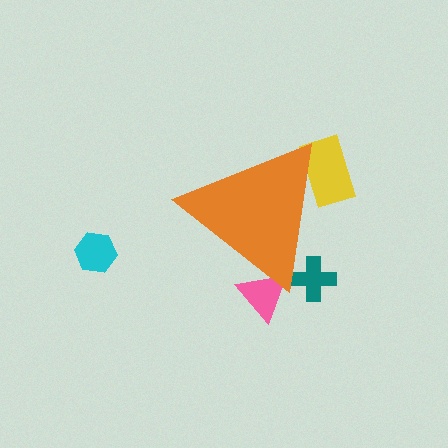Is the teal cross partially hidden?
Yes, the teal cross is partially hidden behind the orange triangle.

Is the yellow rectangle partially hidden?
Yes, the yellow rectangle is partially hidden behind the orange triangle.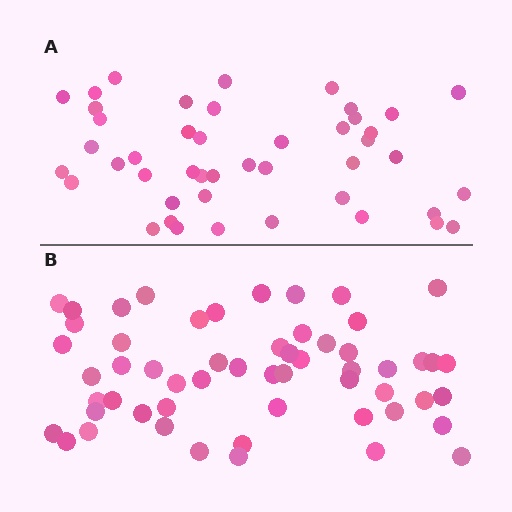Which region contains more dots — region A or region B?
Region B (the bottom region) has more dots.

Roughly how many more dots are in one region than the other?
Region B has roughly 12 or so more dots than region A.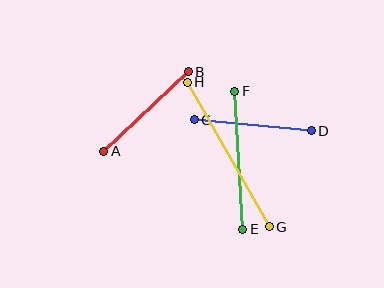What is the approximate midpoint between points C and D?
The midpoint is at approximately (253, 125) pixels.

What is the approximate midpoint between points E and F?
The midpoint is at approximately (239, 160) pixels.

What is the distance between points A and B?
The distance is approximately 116 pixels.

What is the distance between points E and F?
The distance is approximately 138 pixels.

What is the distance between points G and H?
The distance is approximately 166 pixels.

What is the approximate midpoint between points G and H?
The midpoint is at approximately (228, 155) pixels.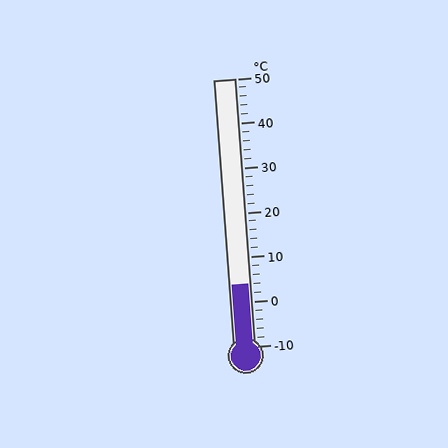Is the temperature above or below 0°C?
The temperature is above 0°C.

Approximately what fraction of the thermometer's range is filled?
The thermometer is filled to approximately 25% of its range.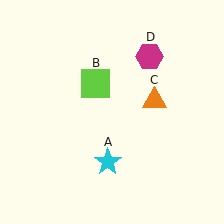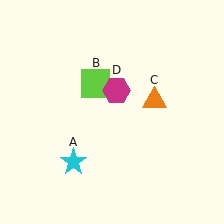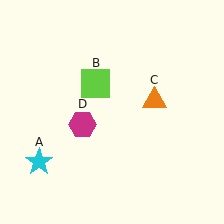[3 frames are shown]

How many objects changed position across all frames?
2 objects changed position: cyan star (object A), magenta hexagon (object D).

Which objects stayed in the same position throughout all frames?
Lime square (object B) and orange triangle (object C) remained stationary.